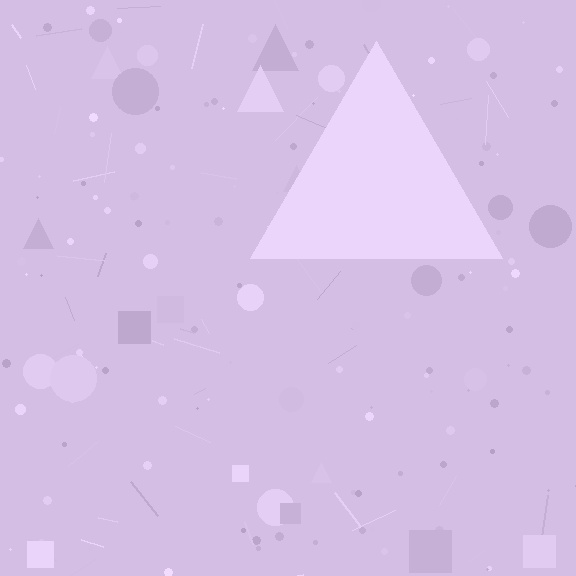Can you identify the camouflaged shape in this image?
The camouflaged shape is a triangle.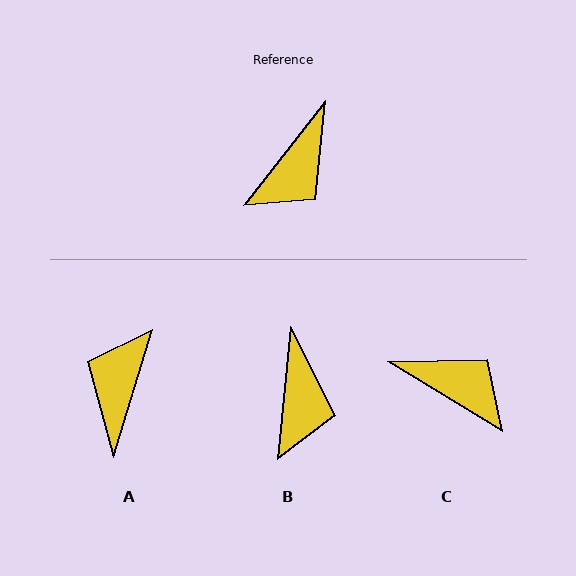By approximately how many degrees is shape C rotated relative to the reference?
Approximately 97 degrees counter-clockwise.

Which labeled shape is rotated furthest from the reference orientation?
A, about 159 degrees away.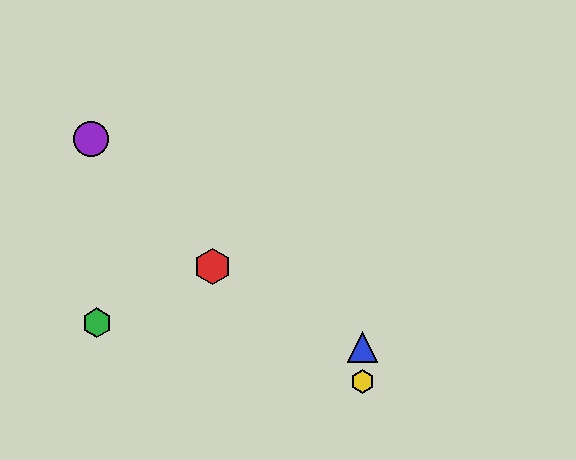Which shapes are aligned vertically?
The blue triangle, the yellow hexagon are aligned vertically.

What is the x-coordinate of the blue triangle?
The blue triangle is at x≈363.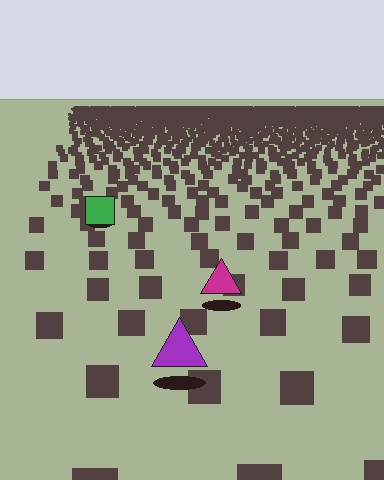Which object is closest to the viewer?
The purple triangle is closest. The texture marks near it are larger and more spread out.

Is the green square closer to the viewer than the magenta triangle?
No. The magenta triangle is closer — you can tell from the texture gradient: the ground texture is coarser near it.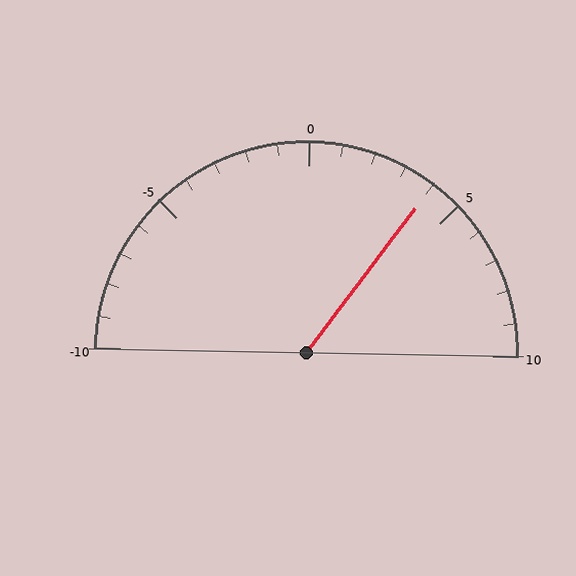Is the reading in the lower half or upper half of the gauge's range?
The reading is in the upper half of the range (-10 to 10).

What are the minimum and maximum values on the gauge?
The gauge ranges from -10 to 10.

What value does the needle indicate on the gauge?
The needle indicates approximately 4.